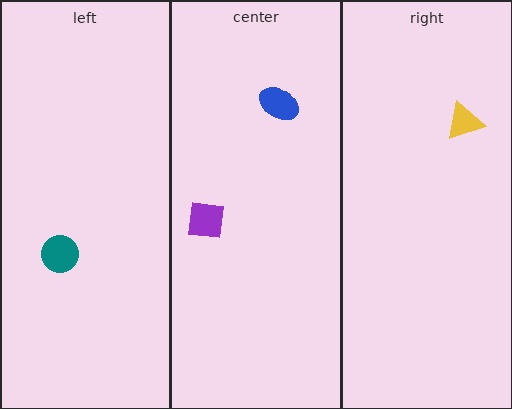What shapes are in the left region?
The teal circle.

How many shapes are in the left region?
1.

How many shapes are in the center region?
2.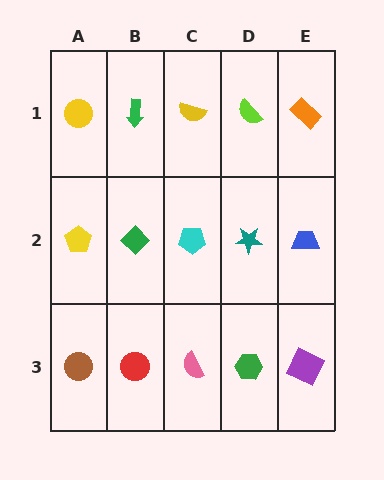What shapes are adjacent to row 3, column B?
A green diamond (row 2, column B), a brown circle (row 3, column A), a pink semicircle (row 3, column C).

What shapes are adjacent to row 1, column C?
A cyan pentagon (row 2, column C), a green arrow (row 1, column B), a lime semicircle (row 1, column D).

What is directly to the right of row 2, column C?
A teal star.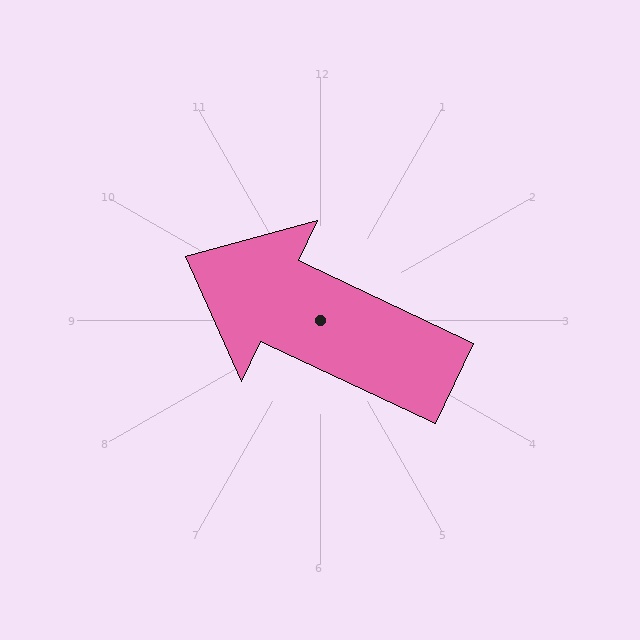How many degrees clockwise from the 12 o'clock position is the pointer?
Approximately 295 degrees.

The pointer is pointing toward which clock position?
Roughly 10 o'clock.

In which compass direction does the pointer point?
Northwest.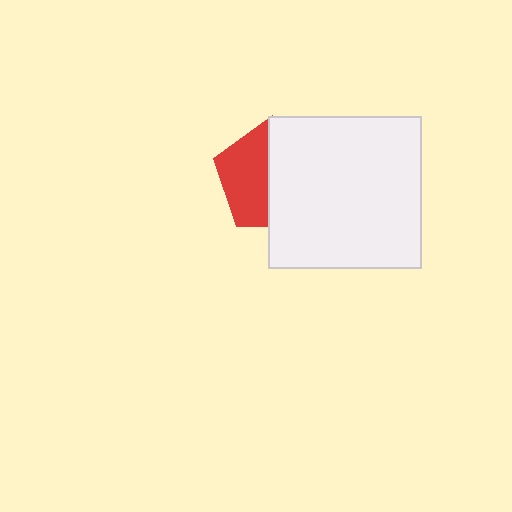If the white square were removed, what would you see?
You would see the complete red pentagon.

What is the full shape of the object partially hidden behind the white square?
The partially hidden object is a red pentagon.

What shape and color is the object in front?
The object in front is a white square.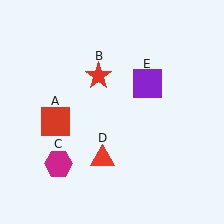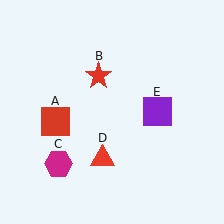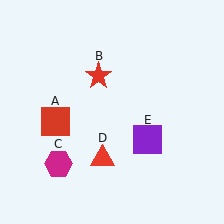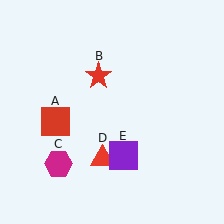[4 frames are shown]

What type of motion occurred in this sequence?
The purple square (object E) rotated clockwise around the center of the scene.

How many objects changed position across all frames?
1 object changed position: purple square (object E).